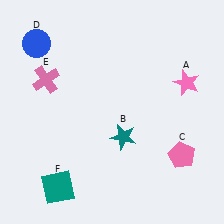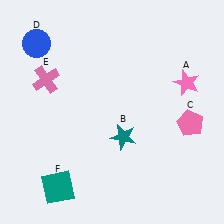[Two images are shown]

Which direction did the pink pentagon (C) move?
The pink pentagon (C) moved up.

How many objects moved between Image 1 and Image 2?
1 object moved between the two images.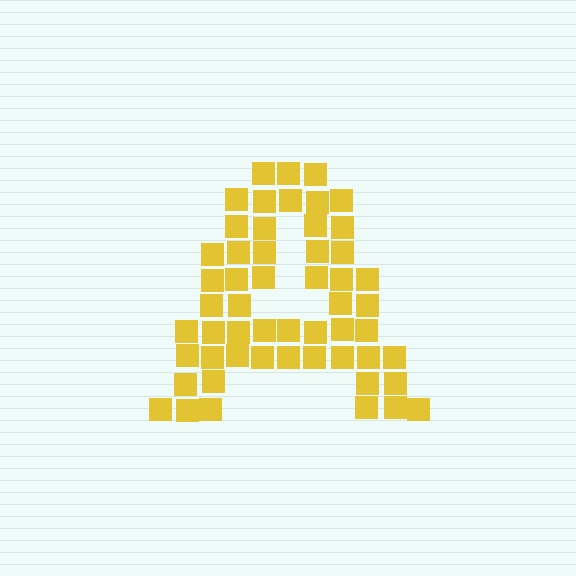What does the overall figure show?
The overall figure shows the letter A.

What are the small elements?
The small elements are squares.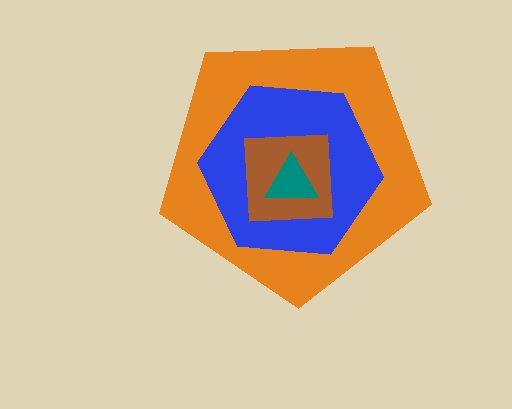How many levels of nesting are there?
4.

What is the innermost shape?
The teal triangle.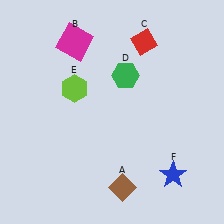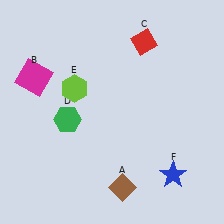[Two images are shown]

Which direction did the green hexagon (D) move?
The green hexagon (D) moved left.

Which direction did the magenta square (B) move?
The magenta square (B) moved left.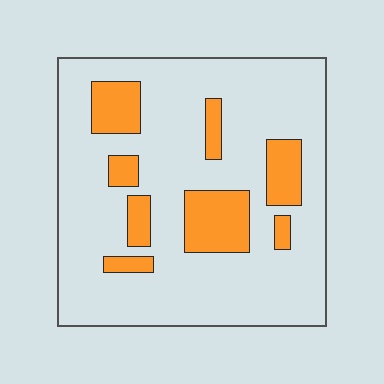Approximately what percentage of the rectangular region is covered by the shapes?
Approximately 20%.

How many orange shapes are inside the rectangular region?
8.